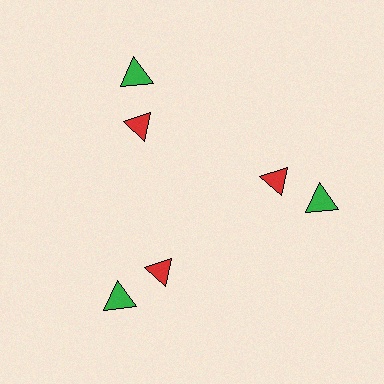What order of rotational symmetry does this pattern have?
This pattern has 3-fold rotational symmetry.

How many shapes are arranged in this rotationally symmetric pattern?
There are 6 shapes, arranged in 3 groups of 2.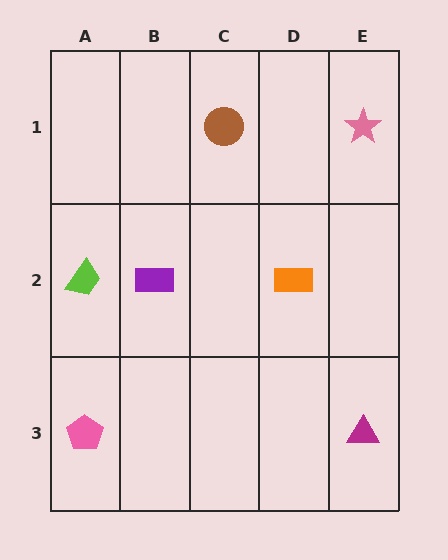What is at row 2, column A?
A lime trapezoid.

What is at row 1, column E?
A pink star.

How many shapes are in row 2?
3 shapes.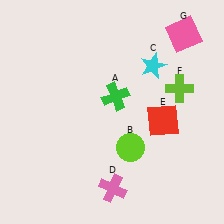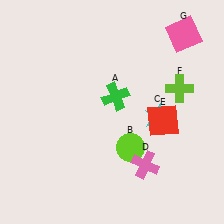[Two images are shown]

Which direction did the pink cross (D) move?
The pink cross (D) moved right.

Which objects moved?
The objects that moved are: the cyan star (C), the pink cross (D).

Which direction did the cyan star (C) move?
The cyan star (C) moved down.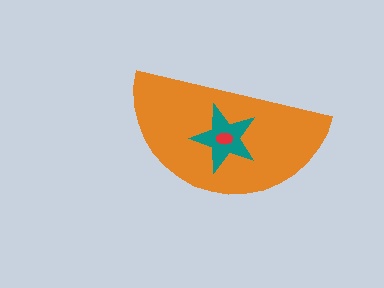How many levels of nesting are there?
3.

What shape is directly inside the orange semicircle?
The teal star.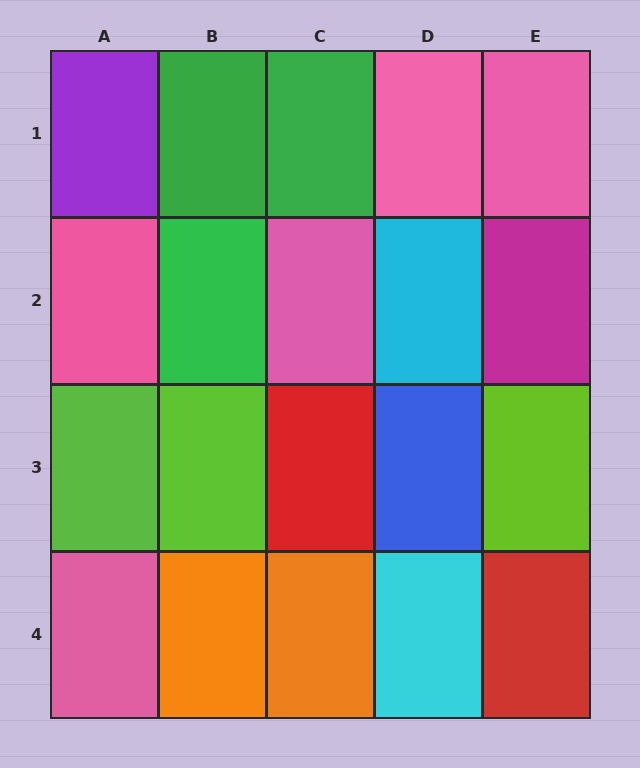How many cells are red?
2 cells are red.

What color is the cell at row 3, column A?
Lime.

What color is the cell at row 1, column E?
Pink.